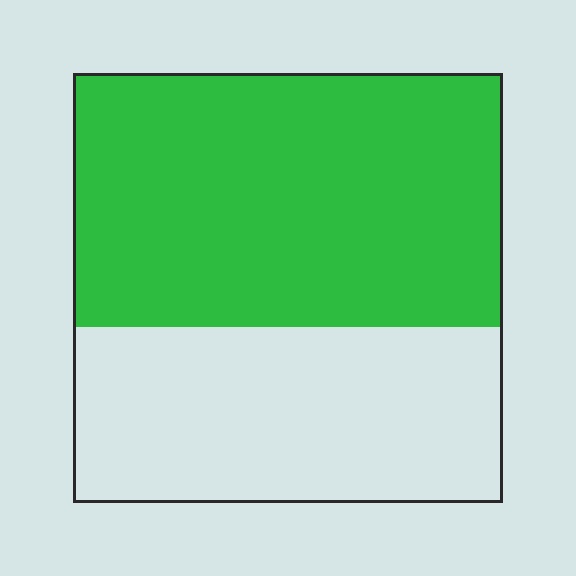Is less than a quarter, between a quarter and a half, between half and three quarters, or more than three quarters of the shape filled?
Between half and three quarters.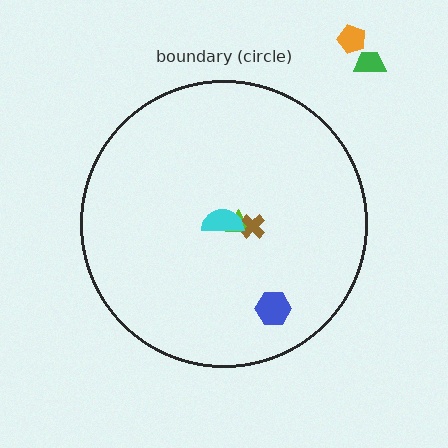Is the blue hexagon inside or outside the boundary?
Inside.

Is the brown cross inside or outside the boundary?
Inside.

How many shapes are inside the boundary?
4 inside, 2 outside.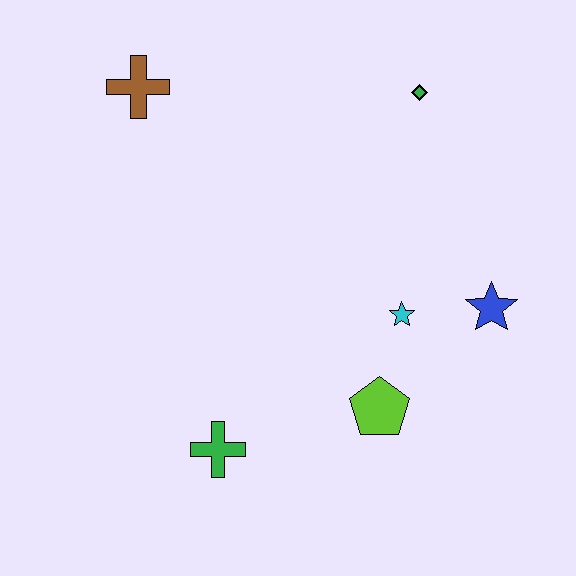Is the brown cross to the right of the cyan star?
No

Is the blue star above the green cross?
Yes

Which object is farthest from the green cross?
The green diamond is farthest from the green cross.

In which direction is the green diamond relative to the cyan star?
The green diamond is above the cyan star.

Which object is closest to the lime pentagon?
The cyan star is closest to the lime pentagon.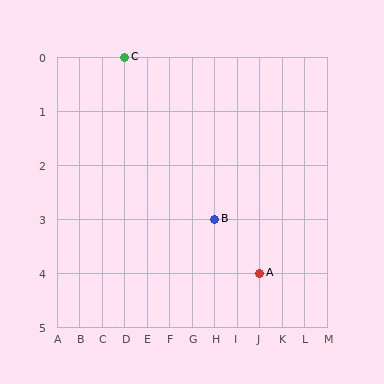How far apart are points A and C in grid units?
Points A and C are 6 columns and 4 rows apart (about 7.2 grid units diagonally).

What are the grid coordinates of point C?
Point C is at grid coordinates (D, 0).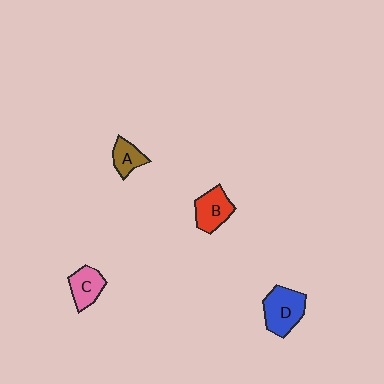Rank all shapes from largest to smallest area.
From largest to smallest: D (blue), B (red), C (pink), A (brown).